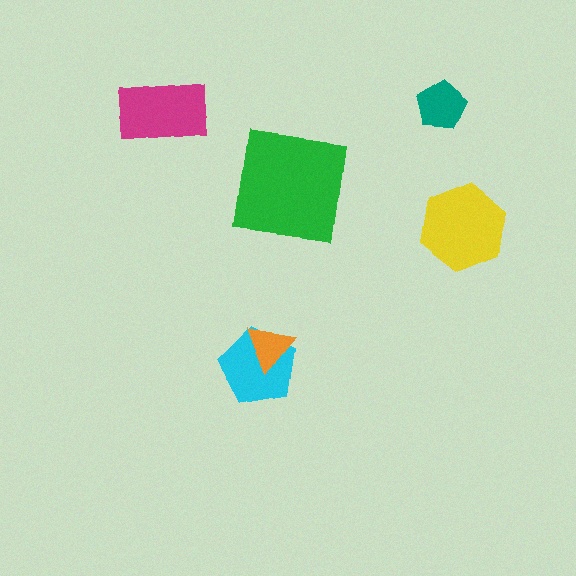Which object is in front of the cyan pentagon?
The orange triangle is in front of the cyan pentagon.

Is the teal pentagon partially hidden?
No, no other shape covers it.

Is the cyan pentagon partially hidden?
Yes, it is partially covered by another shape.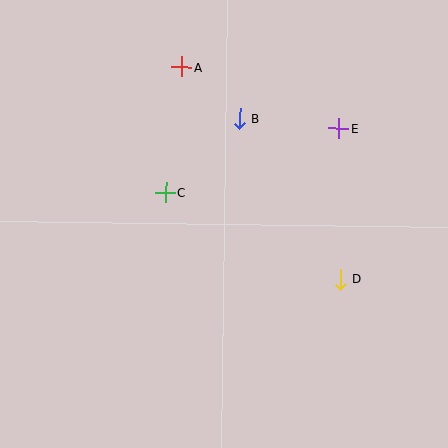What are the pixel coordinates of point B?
Point B is at (239, 119).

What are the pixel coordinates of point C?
Point C is at (165, 193).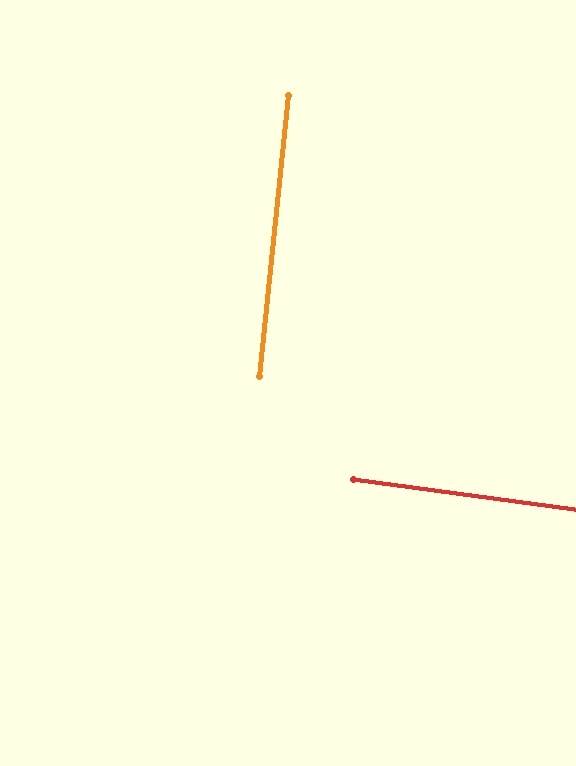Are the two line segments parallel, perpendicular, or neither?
Perpendicular — they meet at approximately 88°.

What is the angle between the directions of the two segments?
Approximately 88 degrees.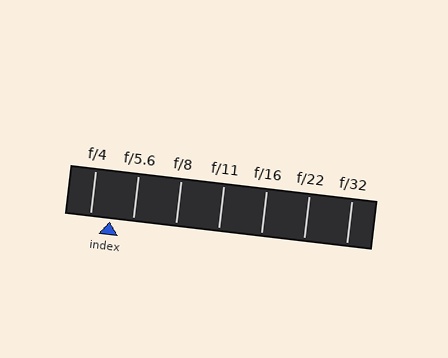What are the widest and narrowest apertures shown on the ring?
The widest aperture shown is f/4 and the narrowest is f/32.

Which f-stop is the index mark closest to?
The index mark is closest to f/4.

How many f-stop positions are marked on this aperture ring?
There are 7 f-stop positions marked.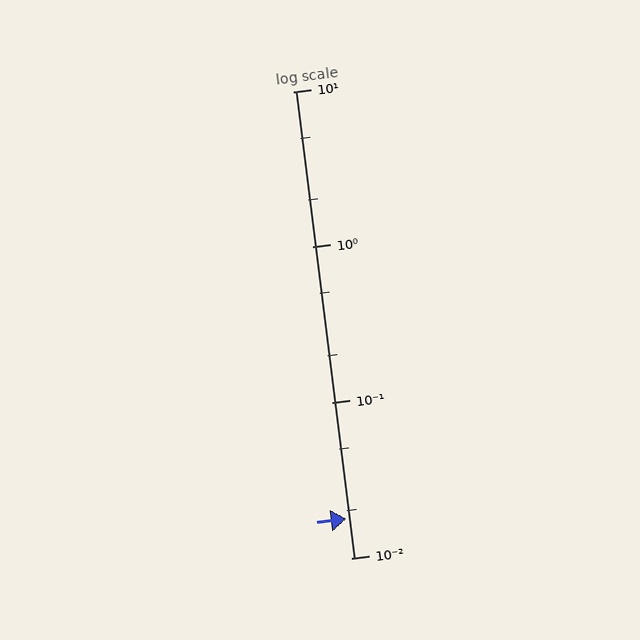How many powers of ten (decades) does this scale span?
The scale spans 3 decades, from 0.01 to 10.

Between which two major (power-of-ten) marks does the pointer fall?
The pointer is between 0.01 and 0.1.